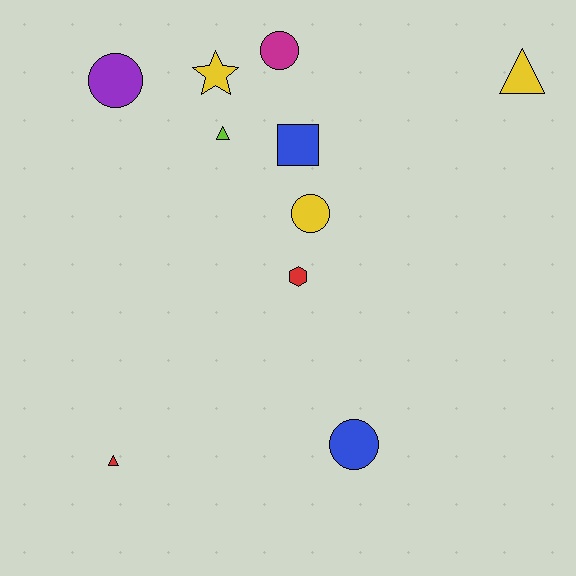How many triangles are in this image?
There are 3 triangles.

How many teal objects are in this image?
There are no teal objects.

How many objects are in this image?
There are 10 objects.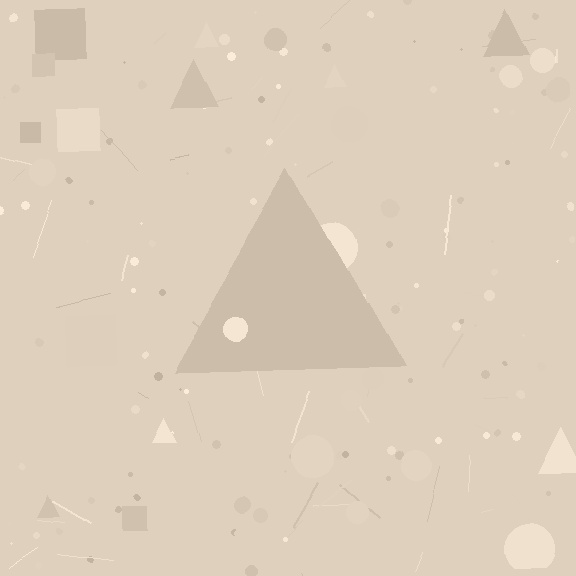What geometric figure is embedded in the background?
A triangle is embedded in the background.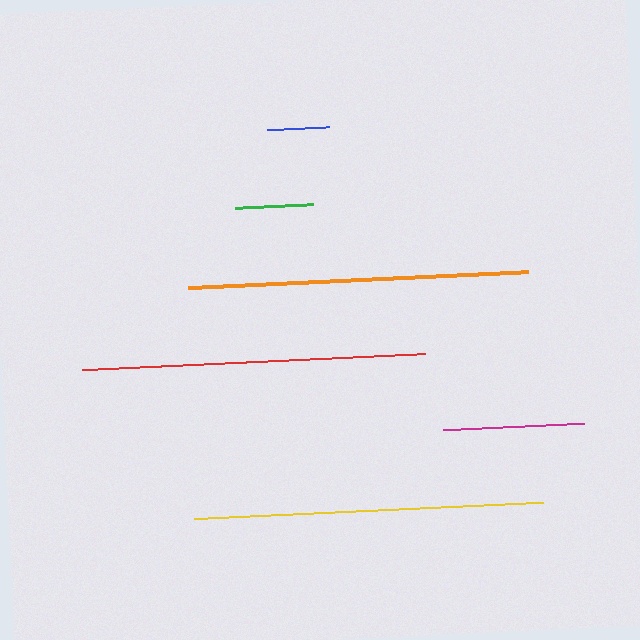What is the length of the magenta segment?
The magenta segment is approximately 141 pixels long.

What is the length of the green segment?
The green segment is approximately 78 pixels long.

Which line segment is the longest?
The yellow line is the longest at approximately 349 pixels.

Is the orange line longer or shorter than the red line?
The red line is longer than the orange line.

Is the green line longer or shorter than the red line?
The red line is longer than the green line.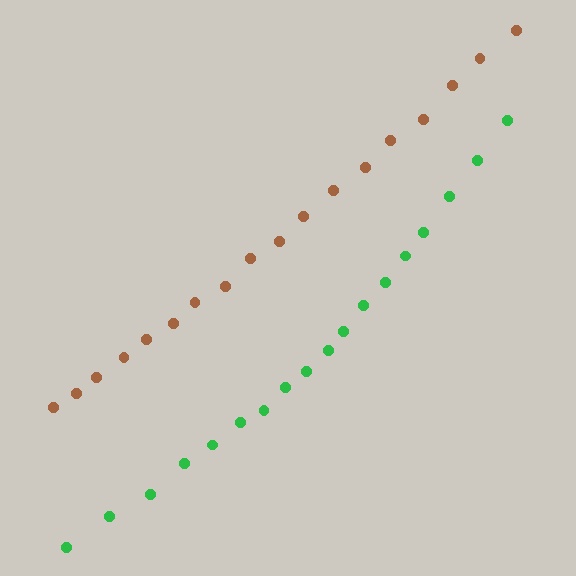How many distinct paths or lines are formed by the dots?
There are 2 distinct paths.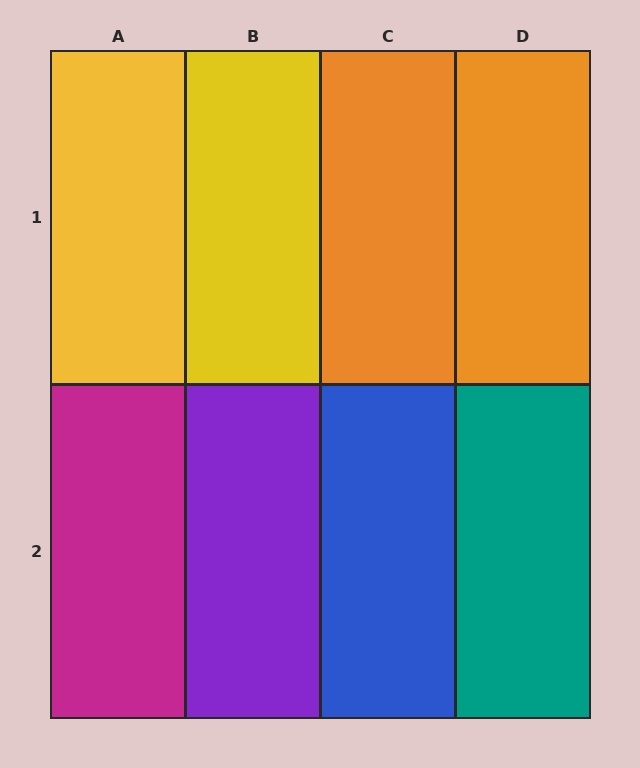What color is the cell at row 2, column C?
Blue.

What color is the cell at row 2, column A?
Magenta.